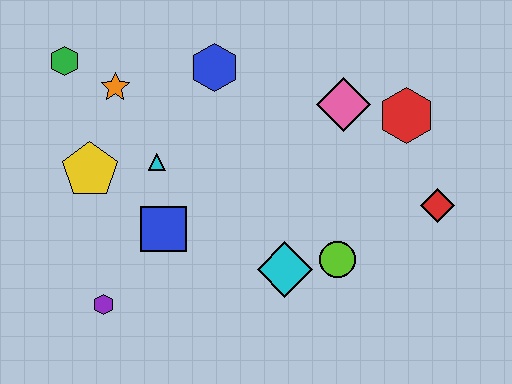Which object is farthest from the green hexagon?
The red diamond is farthest from the green hexagon.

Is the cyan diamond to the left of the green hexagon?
No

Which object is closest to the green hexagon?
The orange star is closest to the green hexagon.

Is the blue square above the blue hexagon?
No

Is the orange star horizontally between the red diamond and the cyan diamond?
No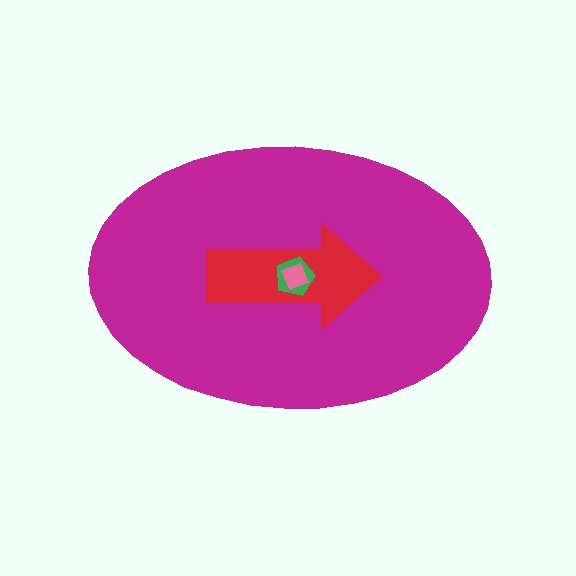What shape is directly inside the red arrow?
The green pentagon.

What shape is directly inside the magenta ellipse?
The red arrow.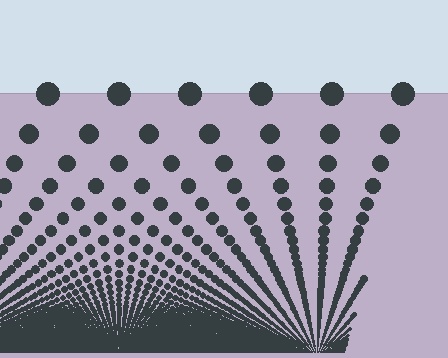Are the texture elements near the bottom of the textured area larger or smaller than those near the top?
Smaller. The gradient is inverted — elements near the bottom are smaller and denser.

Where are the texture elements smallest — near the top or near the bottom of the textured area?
Near the bottom.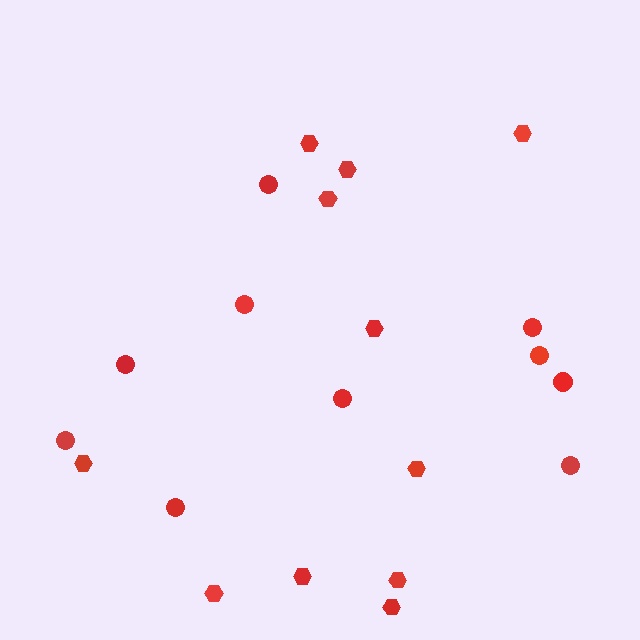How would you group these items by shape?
There are 2 groups: one group of circles (10) and one group of hexagons (11).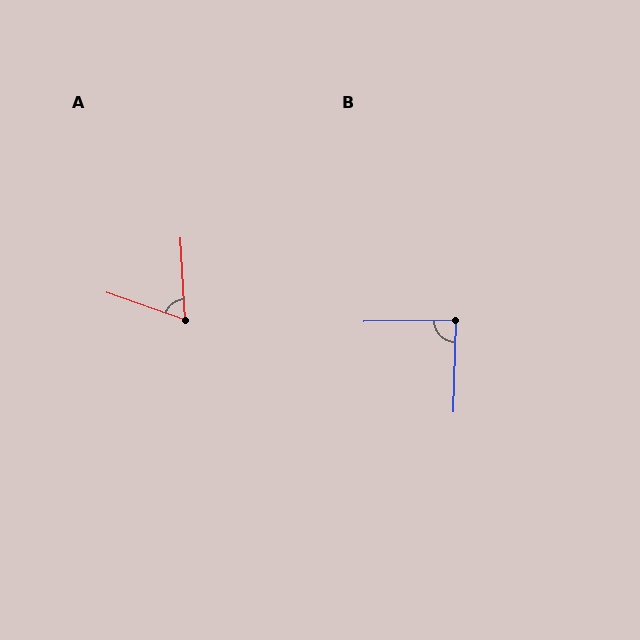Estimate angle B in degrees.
Approximately 87 degrees.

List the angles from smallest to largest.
A (67°), B (87°).